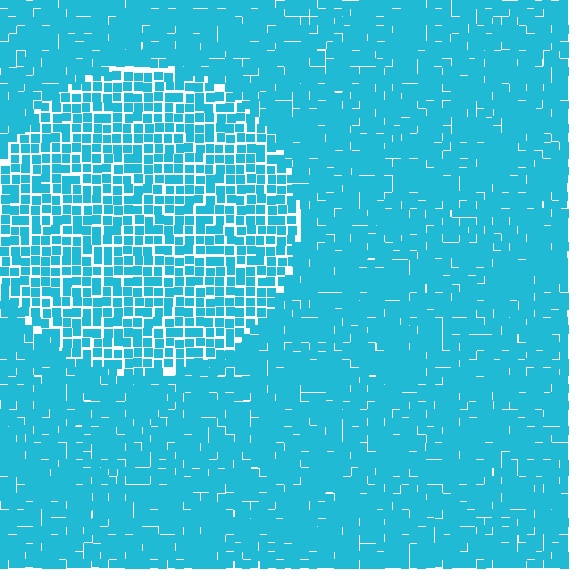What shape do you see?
I see a circle.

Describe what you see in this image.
The image contains small cyan elements arranged at two different densities. A circle-shaped region is visible where the elements are less densely packed than the surrounding area.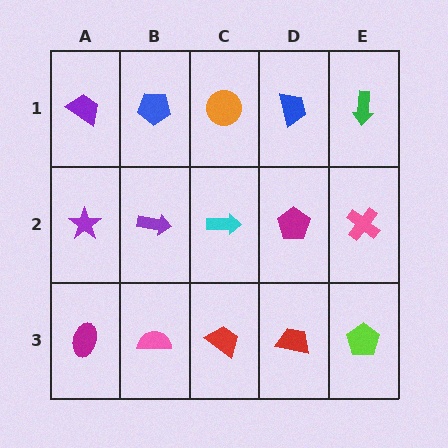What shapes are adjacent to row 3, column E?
A pink cross (row 2, column E), a red trapezoid (row 3, column D).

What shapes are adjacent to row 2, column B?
A blue pentagon (row 1, column B), a pink semicircle (row 3, column B), a purple star (row 2, column A), a cyan arrow (row 2, column C).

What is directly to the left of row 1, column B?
A purple trapezoid.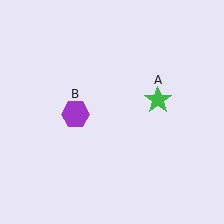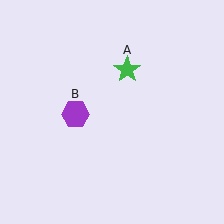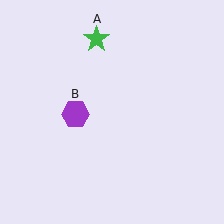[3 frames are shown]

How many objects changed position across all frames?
1 object changed position: green star (object A).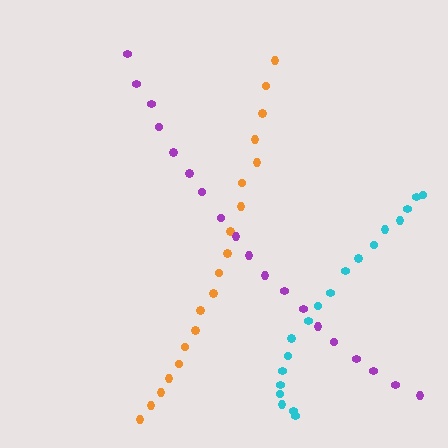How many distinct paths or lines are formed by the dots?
There are 3 distinct paths.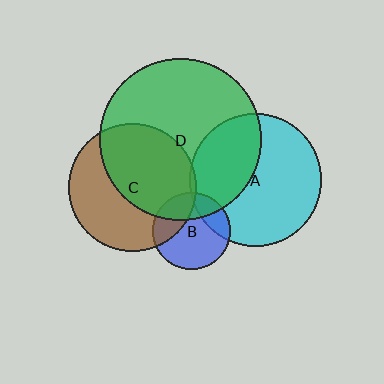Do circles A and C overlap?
Yes.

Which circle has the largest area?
Circle D (green).